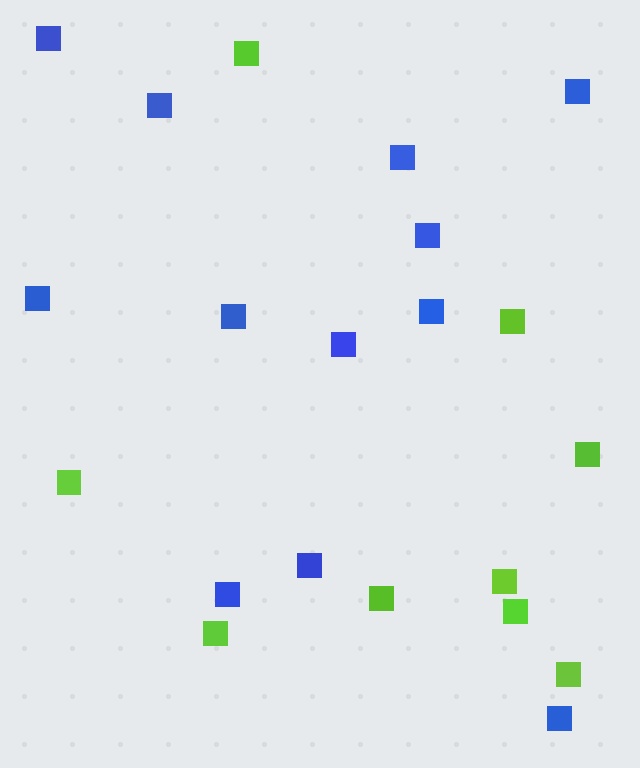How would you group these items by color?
There are 2 groups: one group of blue squares (12) and one group of lime squares (9).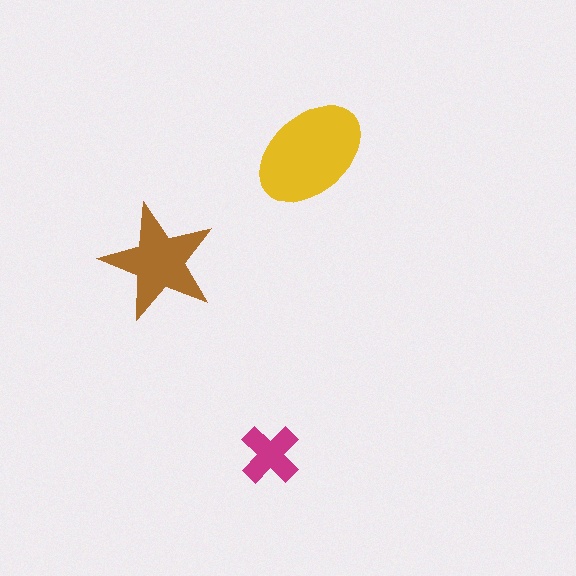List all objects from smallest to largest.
The magenta cross, the brown star, the yellow ellipse.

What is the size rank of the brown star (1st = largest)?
2nd.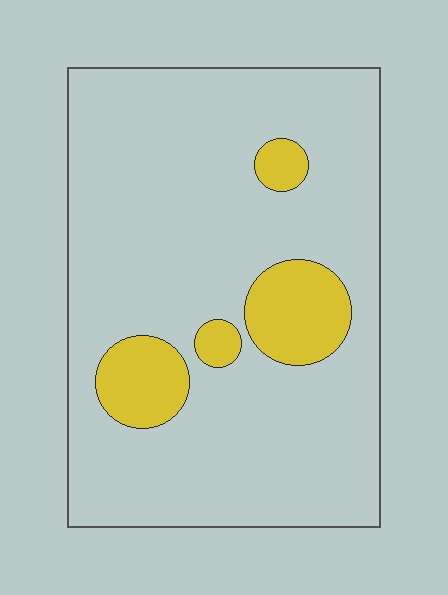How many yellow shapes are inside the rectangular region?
4.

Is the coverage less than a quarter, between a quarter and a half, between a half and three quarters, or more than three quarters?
Less than a quarter.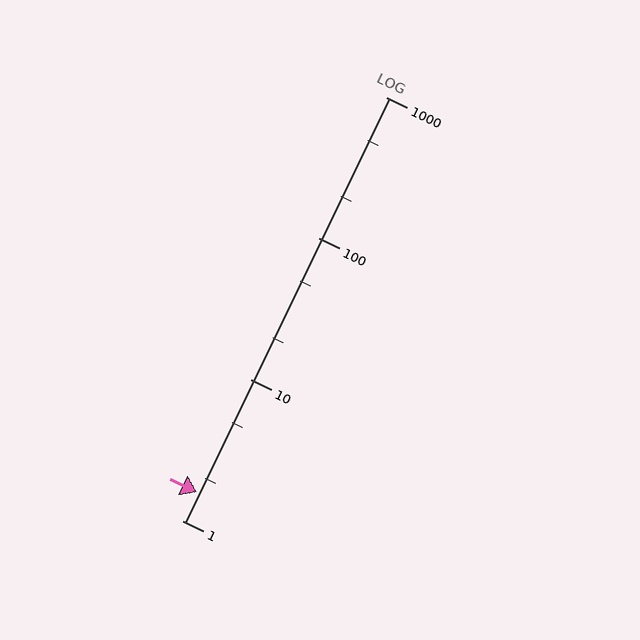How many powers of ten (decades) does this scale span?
The scale spans 3 decades, from 1 to 1000.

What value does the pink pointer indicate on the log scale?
The pointer indicates approximately 1.6.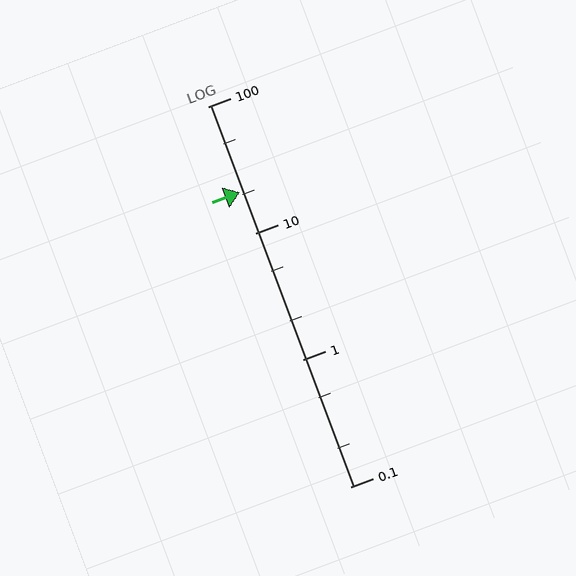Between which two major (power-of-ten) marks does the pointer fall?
The pointer is between 10 and 100.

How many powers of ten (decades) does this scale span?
The scale spans 3 decades, from 0.1 to 100.